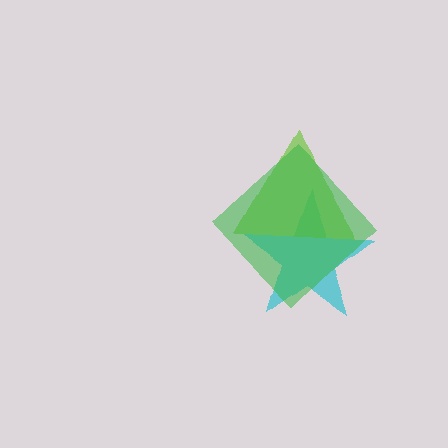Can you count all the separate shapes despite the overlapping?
Yes, there are 3 separate shapes.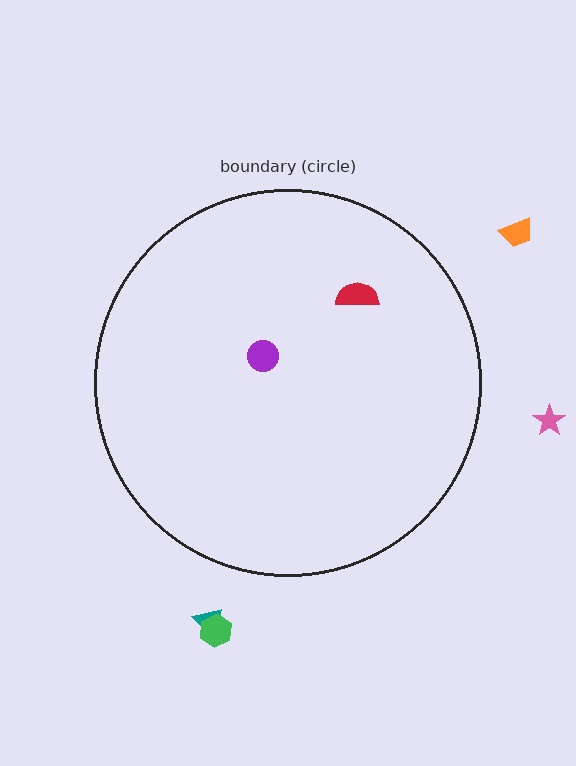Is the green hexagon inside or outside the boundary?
Outside.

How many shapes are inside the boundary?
2 inside, 4 outside.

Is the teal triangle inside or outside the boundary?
Outside.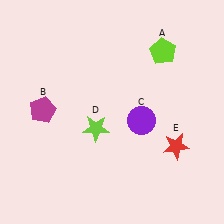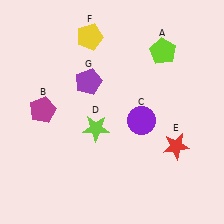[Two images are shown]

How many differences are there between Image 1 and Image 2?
There are 2 differences between the two images.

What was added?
A yellow pentagon (F), a purple pentagon (G) were added in Image 2.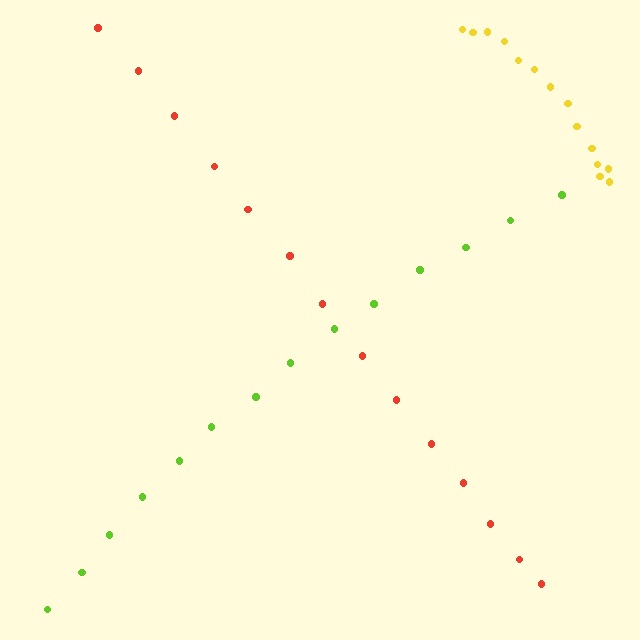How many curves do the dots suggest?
There are 3 distinct paths.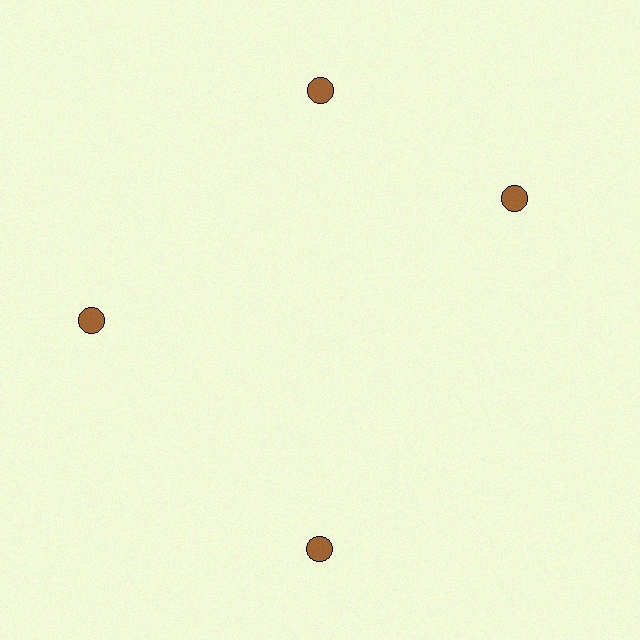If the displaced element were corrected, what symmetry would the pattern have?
It would have 4-fold rotational symmetry — the pattern would map onto itself every 90 degrees.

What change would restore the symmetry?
The symmetry would be restored by rotating it back into even spacing with its neighbors so that all 4 circles sit at equal angles and equal distance from the center.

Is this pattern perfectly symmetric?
No. The 4 brown circles are arranged in a ring, but one element near the 3 o'clock position is rotated out of alignment along the ring, breaking the 4-fold rotational symmetry.